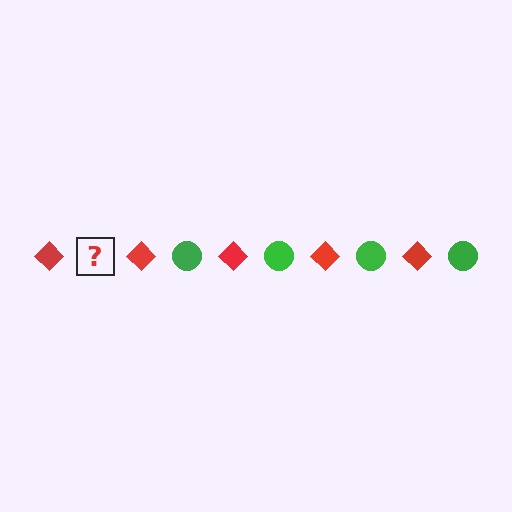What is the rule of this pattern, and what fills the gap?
The rule is that the pattern alternates between red diamond and green circle. The gap should be filled with a green circle.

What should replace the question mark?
The question mark should be replaced with a green circle.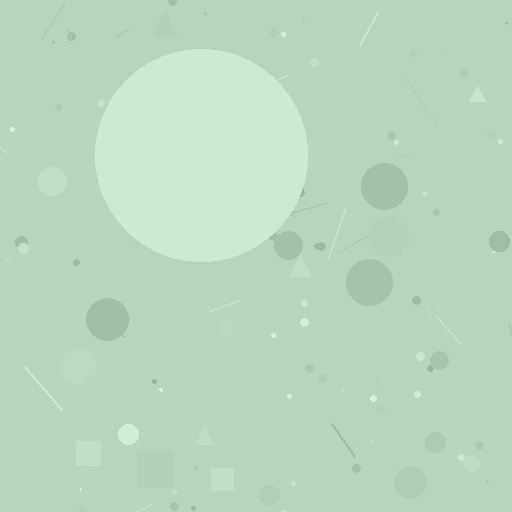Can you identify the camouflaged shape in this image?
The camouflaged shape is a circle.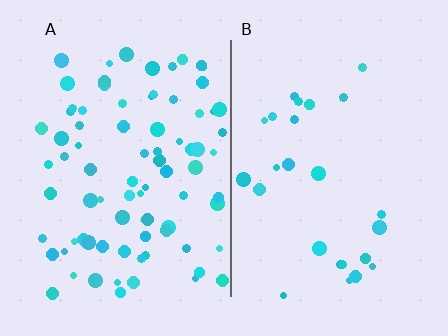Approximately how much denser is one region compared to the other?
Approximately 3.1× — region A over region B.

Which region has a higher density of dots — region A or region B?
A (the left).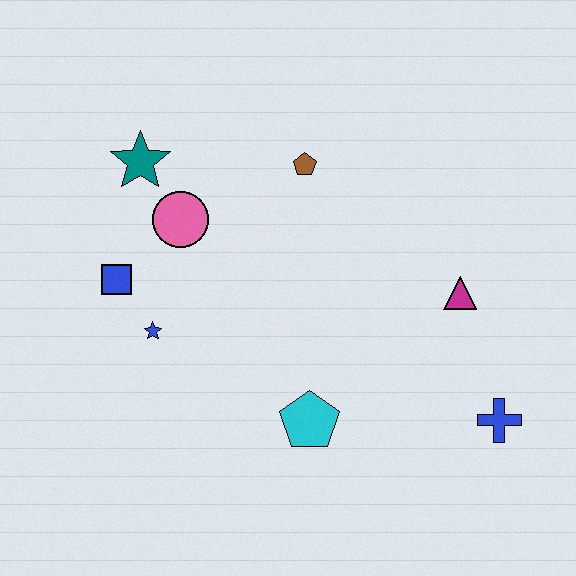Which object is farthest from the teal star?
The blue cross is farthest from the teal star.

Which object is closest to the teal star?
The pink circle is closest to the teal star.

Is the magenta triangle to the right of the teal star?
Yes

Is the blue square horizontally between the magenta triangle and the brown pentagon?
No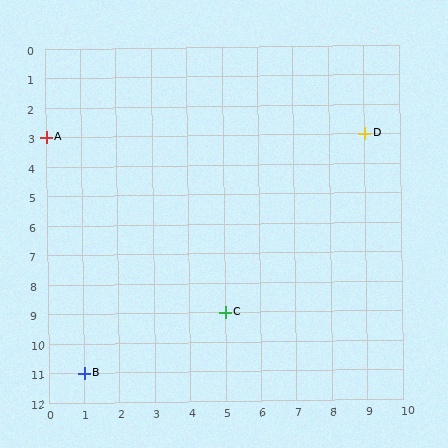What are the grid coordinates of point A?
Point A is at grid coordinates (0, 3).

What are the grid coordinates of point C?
Point C is at grid coordinates (5, 9).